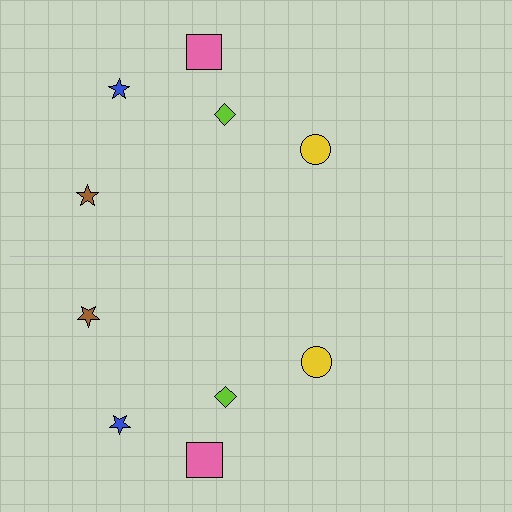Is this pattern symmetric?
Yes, this pattern has bilateral (reflection) symmetry.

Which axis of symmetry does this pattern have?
The pattern has a horizontal axis of symmetry running through the center of the image.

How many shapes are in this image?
There are 10 shapes in this image.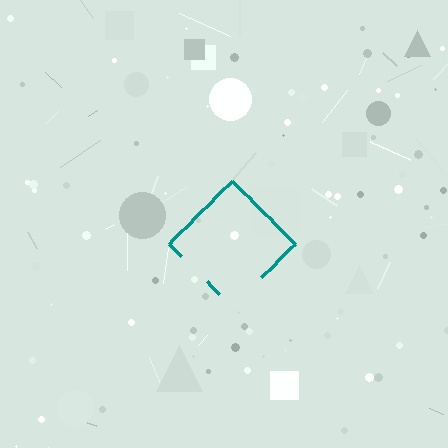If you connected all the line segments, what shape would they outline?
They would outline a diamond.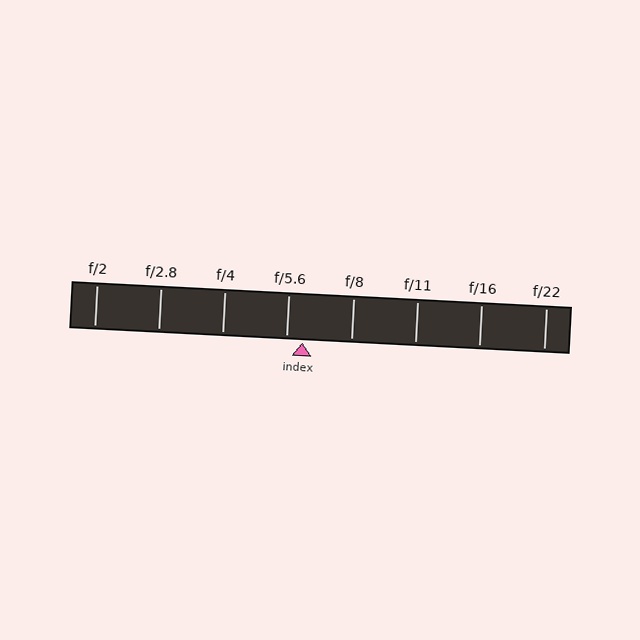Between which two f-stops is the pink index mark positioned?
The index mark is between f/5.6 and f/8.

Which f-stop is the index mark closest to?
The index mark is closest to f/5.6.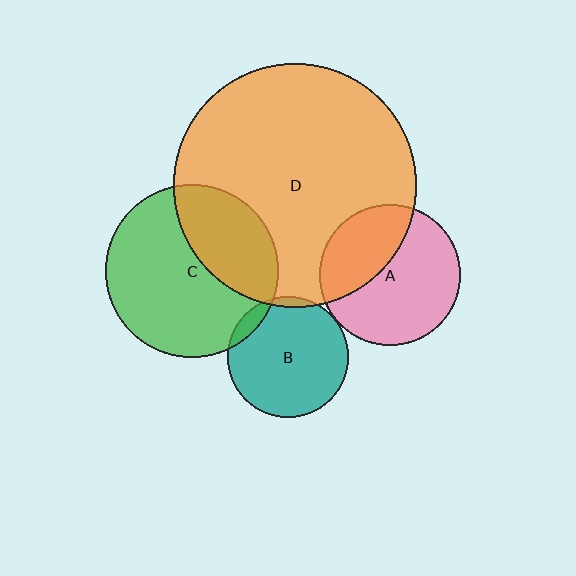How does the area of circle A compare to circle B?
Approximately 1.4 times.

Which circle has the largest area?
Circle D (orange).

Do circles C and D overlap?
Yes.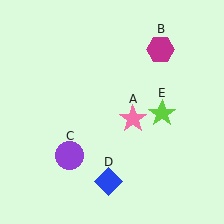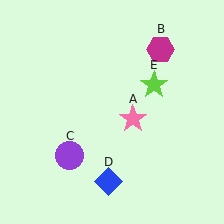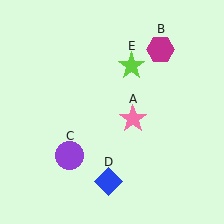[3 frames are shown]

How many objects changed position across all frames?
1 object changed position: lime star (object E).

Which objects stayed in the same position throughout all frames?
Pink star (object A) and magenta hexagon (object B) and purple circle (object C) and blue diamond (object D) remained stationary.